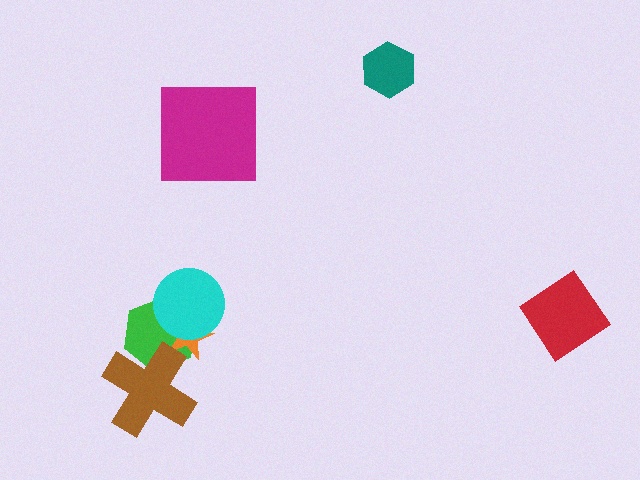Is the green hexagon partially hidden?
Yes, it is partially covered by another shape.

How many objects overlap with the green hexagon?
3 objects overlap with the green hexagon.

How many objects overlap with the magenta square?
0 objects overlap with the magenta square.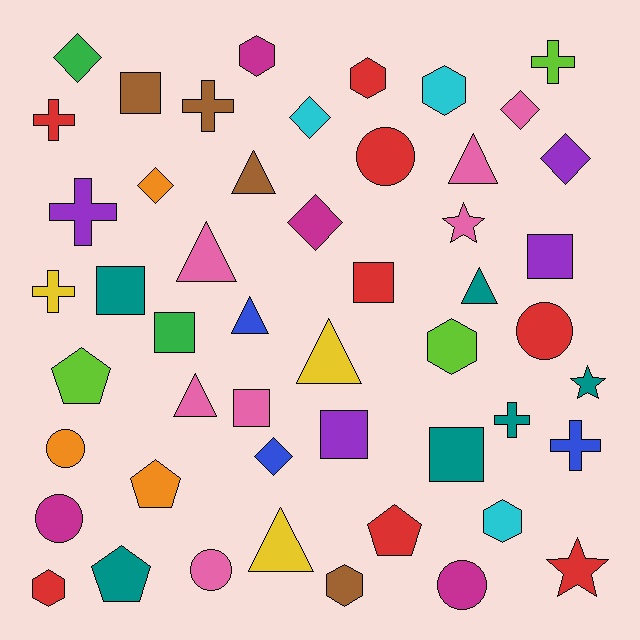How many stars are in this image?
There are 3 stars.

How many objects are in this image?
There are 50 objects.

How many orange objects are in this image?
There are 3 orange objects.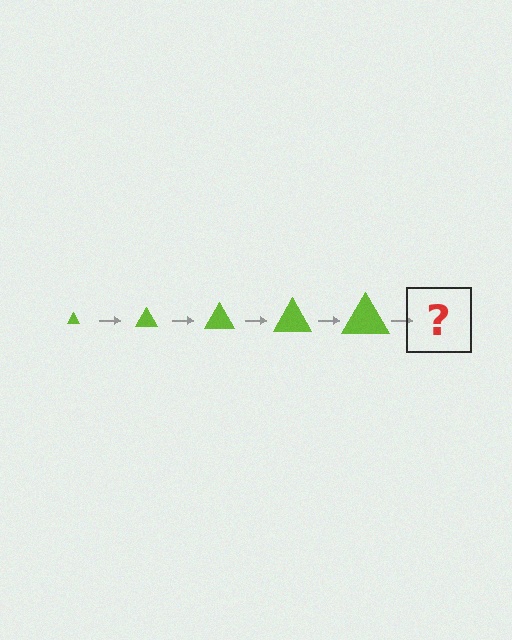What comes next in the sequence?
The next element should be a lime triangle, larger than the previous one.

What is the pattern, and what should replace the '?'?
The pattern is that the triangle gets progressively larger each step. The '?' should be a lime triangle, larger than the previous one.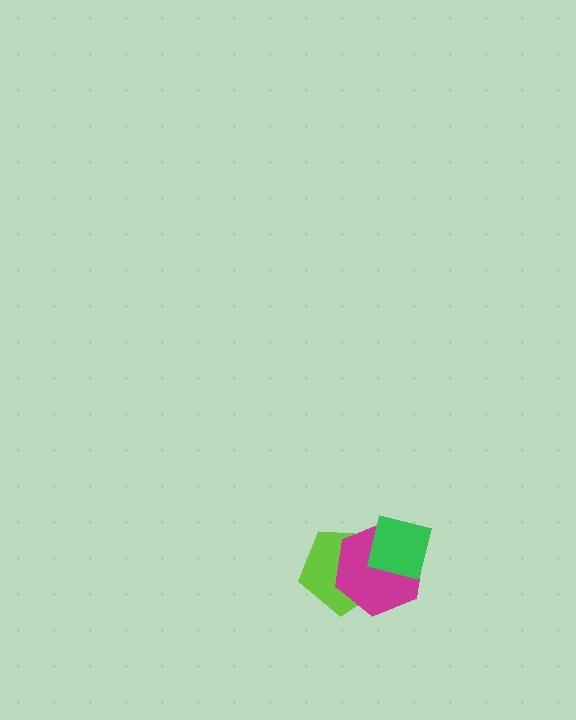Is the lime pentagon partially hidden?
Yes, it is partially covered by another shape.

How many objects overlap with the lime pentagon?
2 objects overlap with the lime pentagon.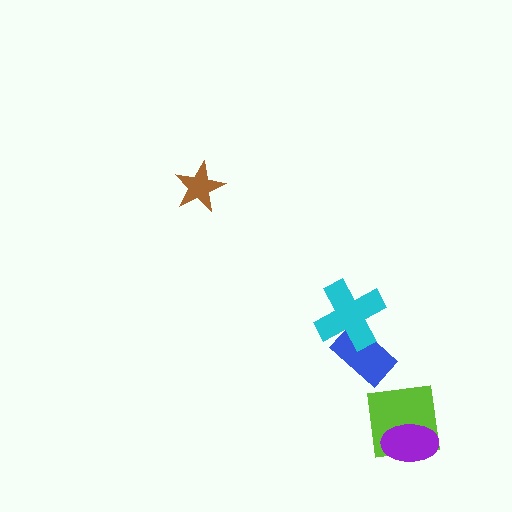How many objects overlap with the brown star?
0 objects overlap with the brown star.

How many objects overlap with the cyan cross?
1 object overlaps with the cyan cross.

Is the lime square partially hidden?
Yes, it is partially covered by another shape.